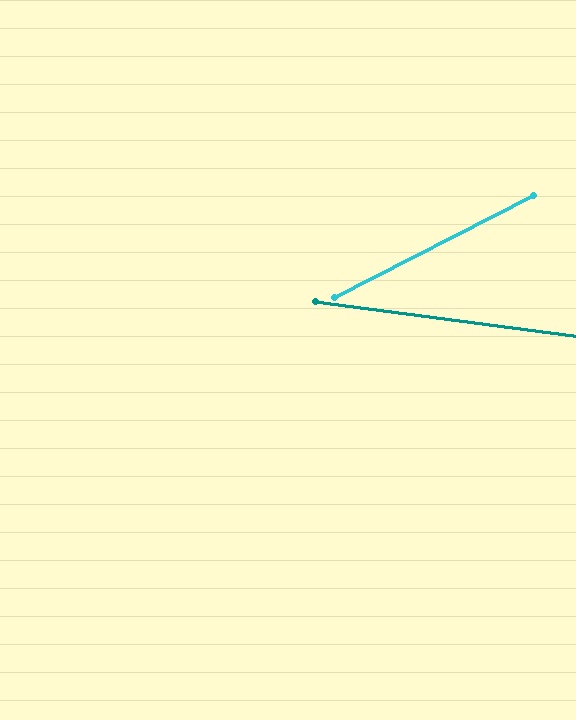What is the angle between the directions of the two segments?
Approximately 35 degrees.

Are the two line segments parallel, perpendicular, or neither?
Neither parallel nor perpendicular — they differ by about 35°.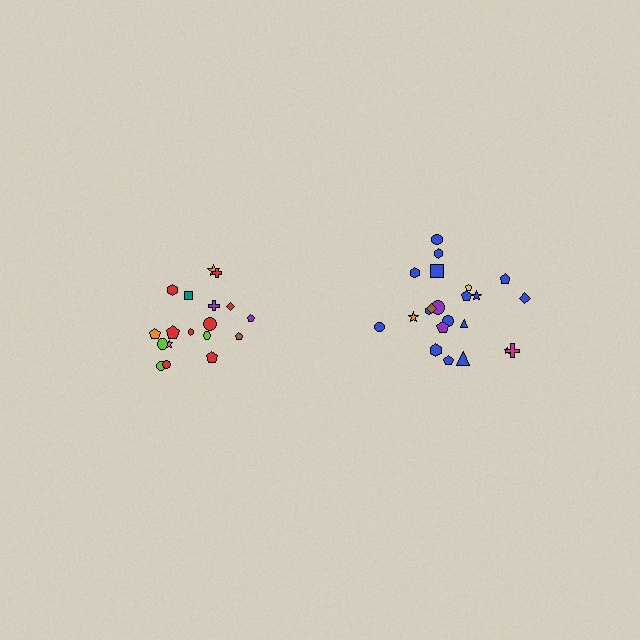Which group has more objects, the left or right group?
The right group.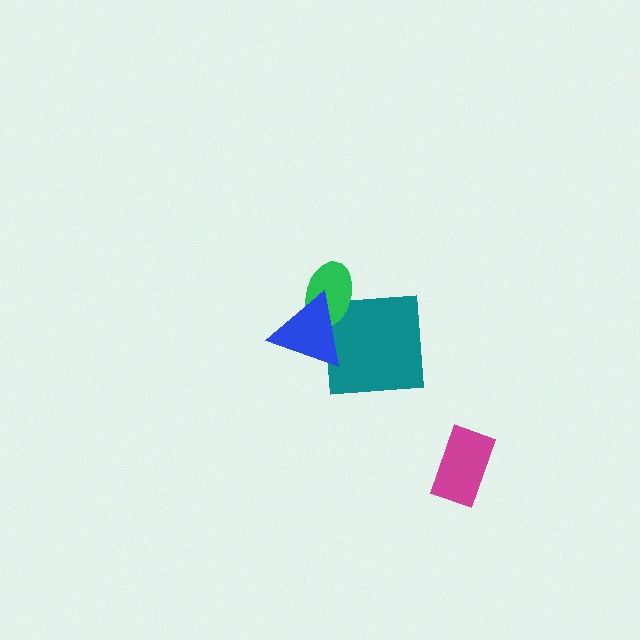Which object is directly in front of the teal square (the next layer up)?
The green ellipse is directly in front of the teal square.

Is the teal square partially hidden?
Yes, it is partially covered by another shape.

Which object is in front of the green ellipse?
The blue triangle is in front of the green ellipse.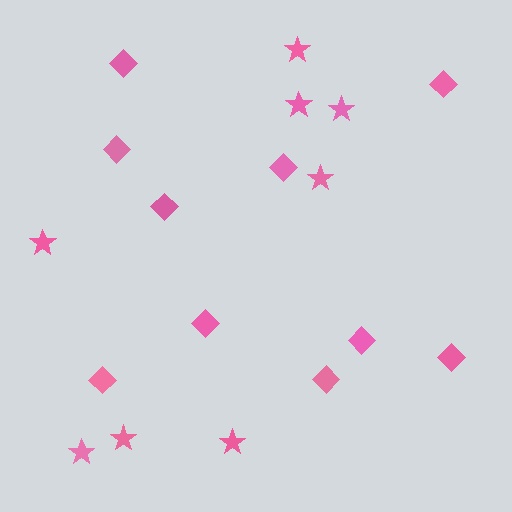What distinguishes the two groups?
There are 2 groups: one group of diamonds (10) and one group of stars (8).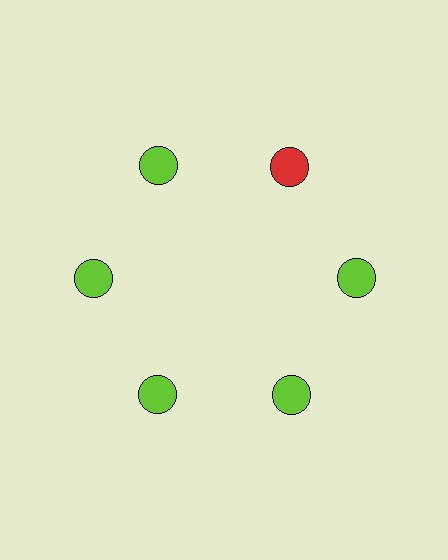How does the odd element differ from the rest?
It has a different color: red instead of lime.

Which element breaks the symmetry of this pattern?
The red circle at roughly the 1 o'clock position breaks the symmetry. All other shapes are lime circles.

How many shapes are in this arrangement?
There are 6 shapes arranged in a ring pattern.